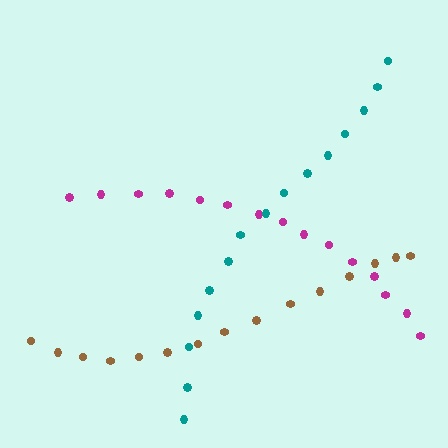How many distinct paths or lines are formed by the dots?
There are 3 distinct paths.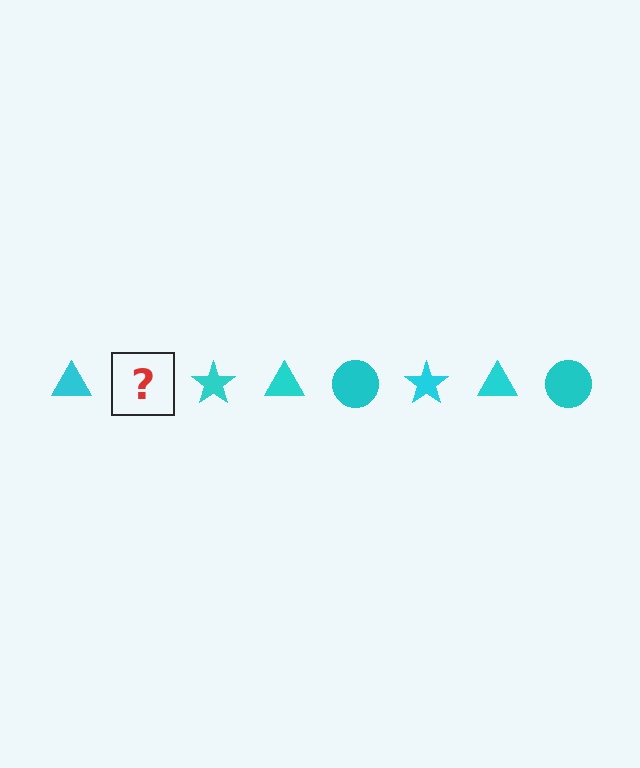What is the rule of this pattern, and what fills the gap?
The rule is that the pattern cycles through triangle, circle, star shapes in cyan. The gap should be filled with a cyan circle.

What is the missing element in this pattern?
The missing element is a cyan circle.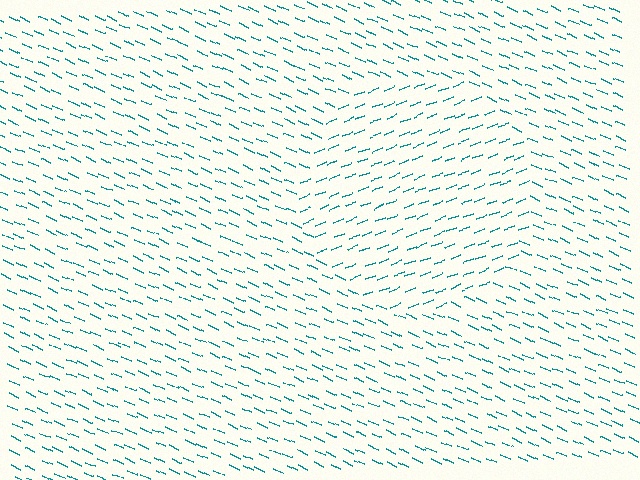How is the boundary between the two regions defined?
The boundary is defined purely by a change in line orientation (approximately 45 degrees difference). All lines are the same color and thickness.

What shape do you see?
I see a circle.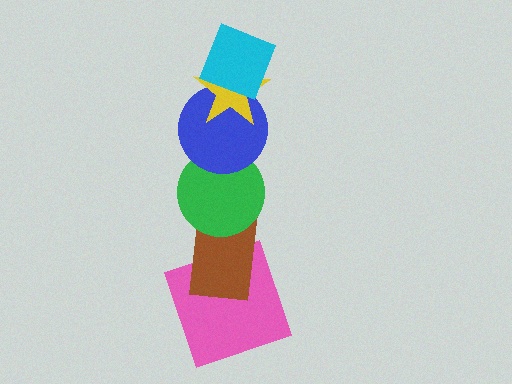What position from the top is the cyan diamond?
The cyan diamond is 1st from the top.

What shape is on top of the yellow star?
The cyan diamond is on top of the yellow star.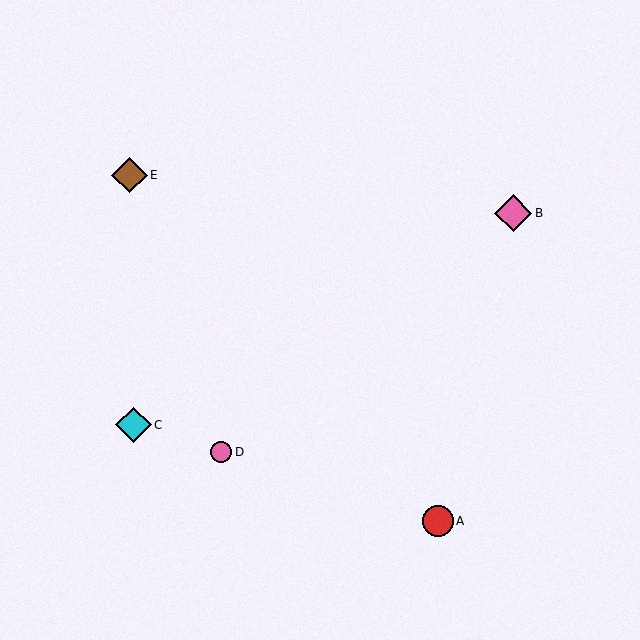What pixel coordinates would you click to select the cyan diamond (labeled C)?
Click at (133, 425) to select the cyan diamond C.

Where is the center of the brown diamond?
The center of the brown diamond is at (130, 175).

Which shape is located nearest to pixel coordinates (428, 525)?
The red circle (labeled A) at (438, 521) is nearest to that location.